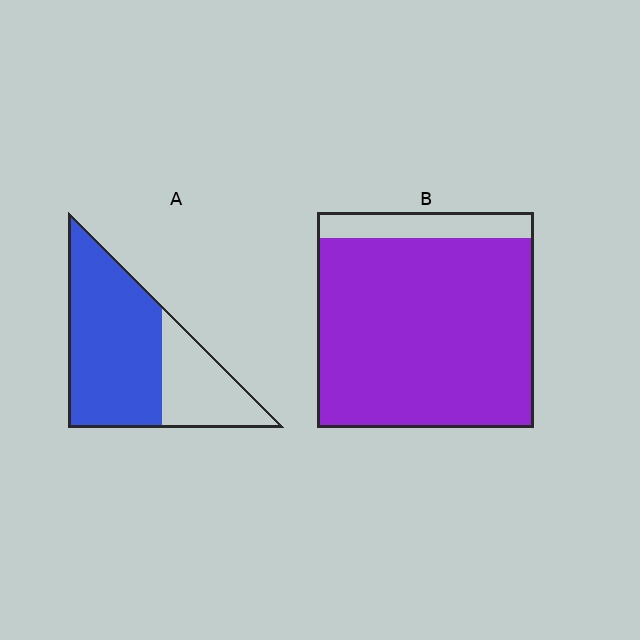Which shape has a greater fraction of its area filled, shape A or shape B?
Shape B.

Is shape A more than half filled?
Yes.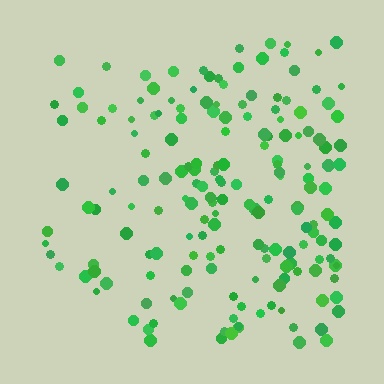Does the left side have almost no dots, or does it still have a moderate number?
Still a moderate number, just noticeably fewer than the right.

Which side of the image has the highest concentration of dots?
The right.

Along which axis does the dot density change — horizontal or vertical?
Horizontal.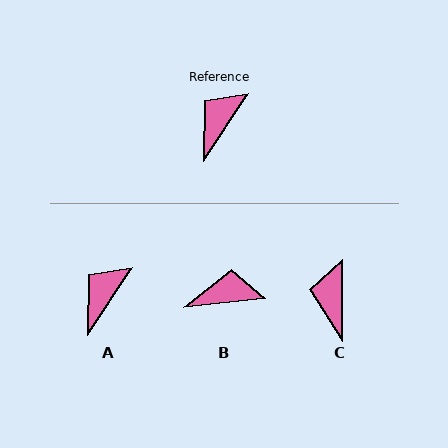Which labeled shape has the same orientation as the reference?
A.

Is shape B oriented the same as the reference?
No, it is off by about 50 degrees.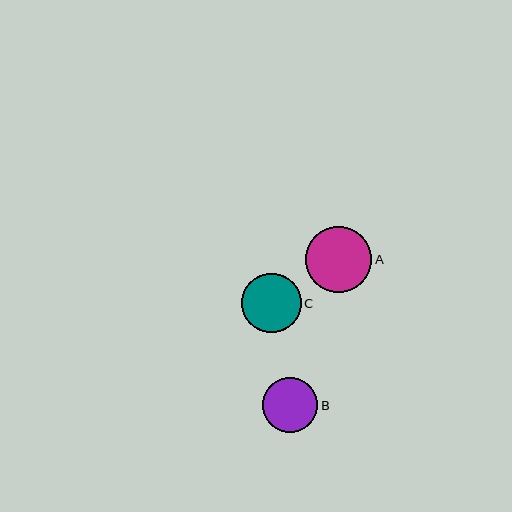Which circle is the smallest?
Circle B is the smallest with a size of approximately 56 pixels.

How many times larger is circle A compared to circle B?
Circle A is approximately 1.2 times the size of circle B.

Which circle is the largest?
Circle A is the largest with a size of approximately 66 pixels.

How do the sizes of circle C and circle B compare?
Circle C and circle B are approximately the same size.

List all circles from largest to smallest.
From largest to smallest: A, C, B.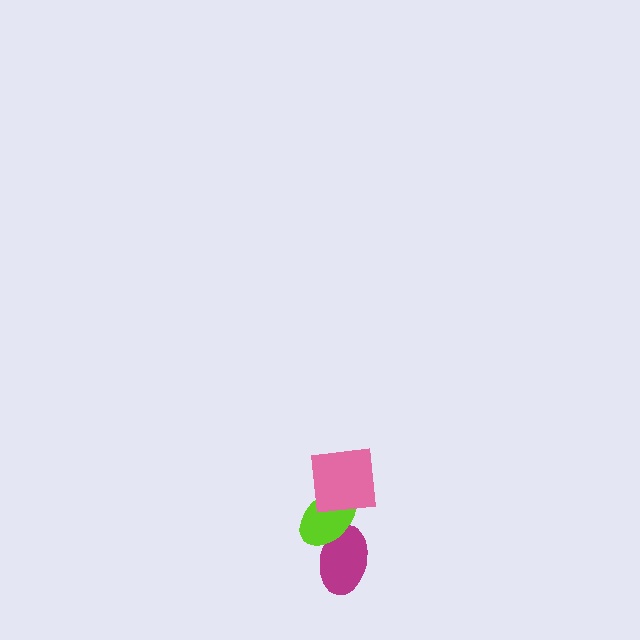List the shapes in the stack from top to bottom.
From top to bottom: the pink square, the lime ellipse, the magenta ellipse.